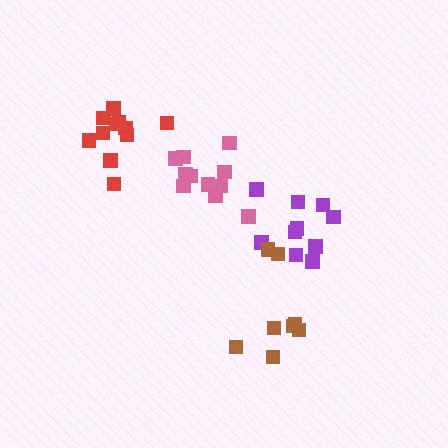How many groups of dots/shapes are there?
There are 4 groups.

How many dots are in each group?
Group 1: 11 dots, Group 2: 11 dots, Group 3: 10 dots, Group 4: 8 dots (40 total).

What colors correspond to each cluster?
The clusters are colored: red, pink, purple, brown.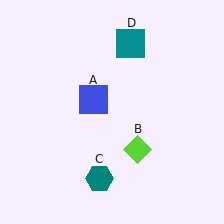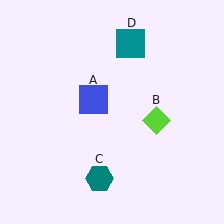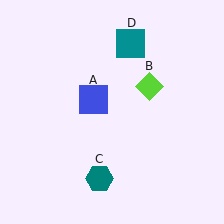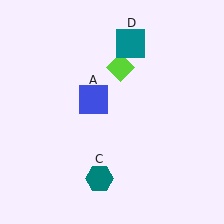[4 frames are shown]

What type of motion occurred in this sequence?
The lime diamond (object B) rotated counterclockwise around the center of the scene.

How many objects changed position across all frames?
1 object changed position: lime diamond (object B).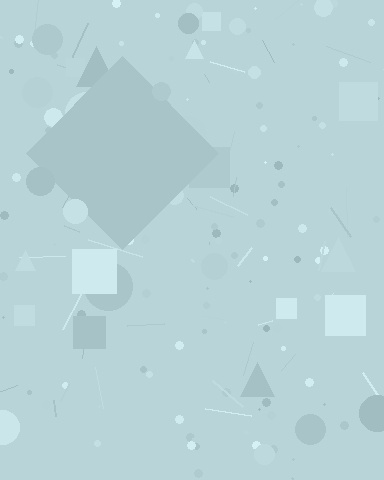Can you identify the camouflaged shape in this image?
The camouflaged shape is a diamond.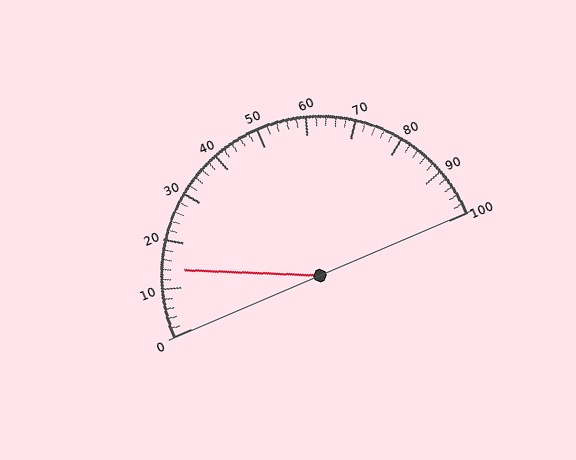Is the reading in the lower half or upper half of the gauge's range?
The reading is in the lower half of the range (0 to 100).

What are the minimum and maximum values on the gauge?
The gauge ranges from 0 to 100.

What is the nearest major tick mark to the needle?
The nearest major tick mark is 10.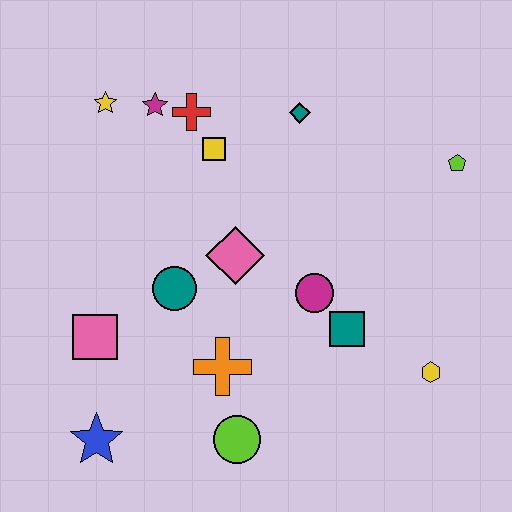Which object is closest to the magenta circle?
The teal square is closest to the magenta circle.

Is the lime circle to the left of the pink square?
No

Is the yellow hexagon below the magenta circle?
Yes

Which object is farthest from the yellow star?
The yellow hexagon is farthest from the yellow star.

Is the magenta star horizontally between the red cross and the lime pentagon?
No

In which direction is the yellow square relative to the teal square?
The yellow square is above the teal square.